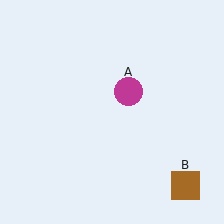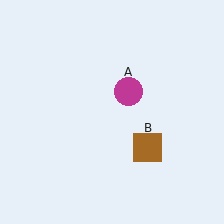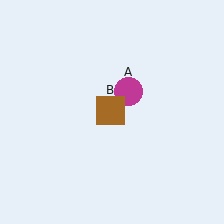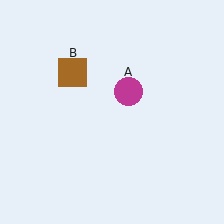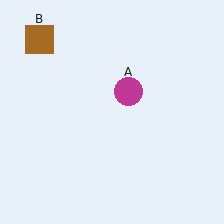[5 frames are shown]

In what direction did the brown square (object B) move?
The brown square (object B) moved up and to the left.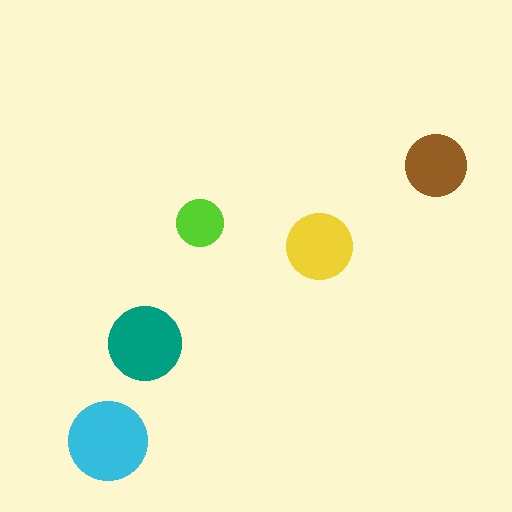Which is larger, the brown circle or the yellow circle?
The yellow one.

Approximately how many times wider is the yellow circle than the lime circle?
About 1.5 times wider.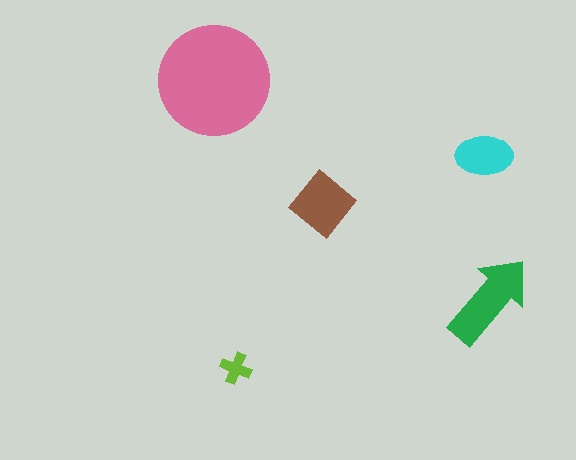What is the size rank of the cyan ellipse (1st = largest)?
4th.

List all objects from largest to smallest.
The pink circle, the green arrow, the brown diamond, the cyan ellipse, the lime cross.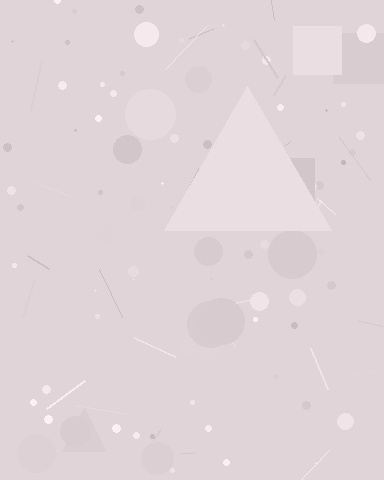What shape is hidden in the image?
A triangle is hidden in the image.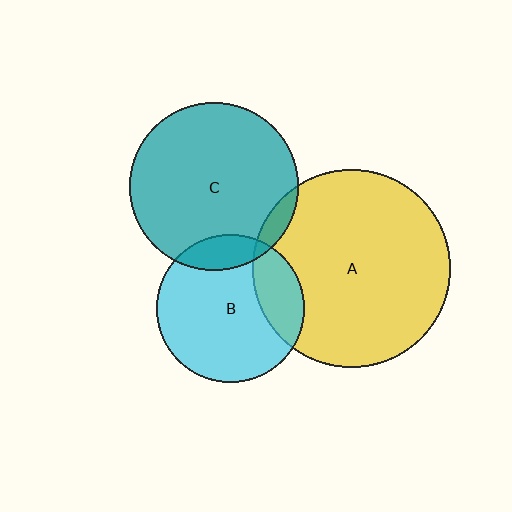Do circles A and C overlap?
Yes.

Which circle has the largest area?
Circle A (yellow).